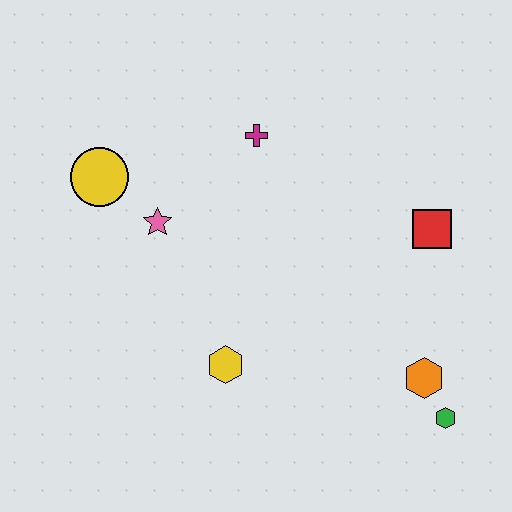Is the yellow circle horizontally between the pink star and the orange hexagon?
No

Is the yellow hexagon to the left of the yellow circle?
No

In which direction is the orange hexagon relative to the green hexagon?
The orange hexagon is above the green hexagon.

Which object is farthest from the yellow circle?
The green hexagon is farthest from the yellow circle.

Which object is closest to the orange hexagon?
The green hexagon is closest to the orange hexagon.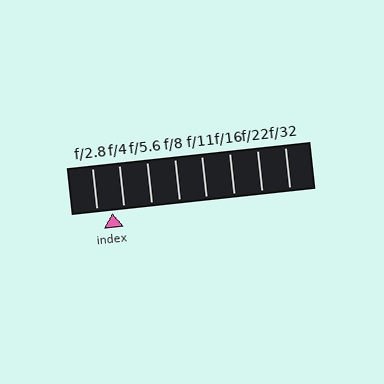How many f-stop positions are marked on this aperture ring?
There are 8 f-stop positions marked.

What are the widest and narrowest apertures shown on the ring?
The widest aperture shown is f/2.8 and the narrowest is f/32.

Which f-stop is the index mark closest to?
The index mark is closest to f/4.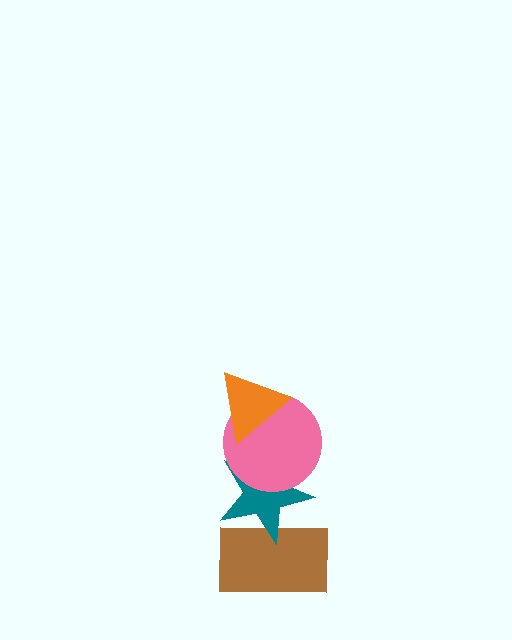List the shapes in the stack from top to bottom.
From top to bottom: the orange triangle, the pink circle, the teal star, the brown rectangle.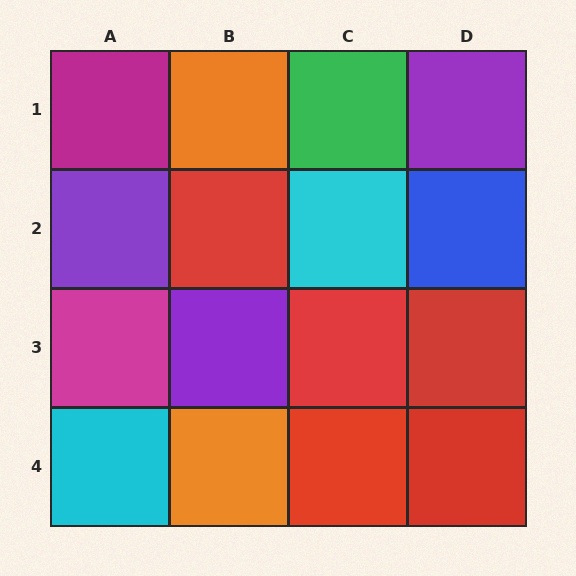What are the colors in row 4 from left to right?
Cyan, orange, red, red.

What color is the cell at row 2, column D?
Blue.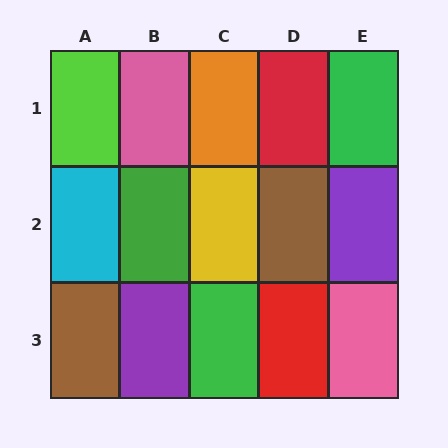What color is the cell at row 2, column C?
Yellow.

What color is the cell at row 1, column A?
Lime.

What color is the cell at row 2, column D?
Brown.